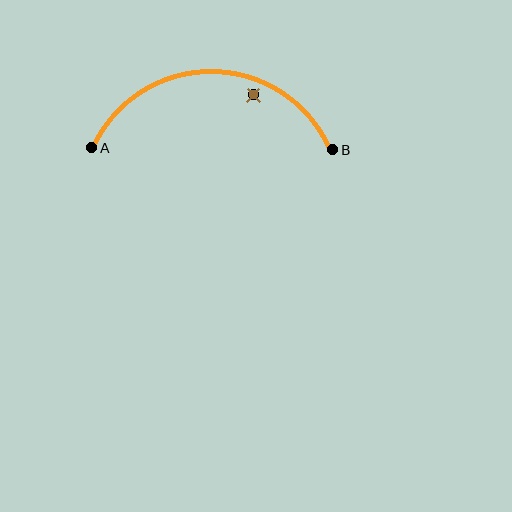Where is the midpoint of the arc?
The arc midpoint is the point on the curve farthest from the straight line joining A and B. It sits above that line.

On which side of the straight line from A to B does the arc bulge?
The arc bulges above the straight line connecting A and B.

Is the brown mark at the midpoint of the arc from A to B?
No — the brown mark does not lie on the arc at all. It sits slightly inside the curve.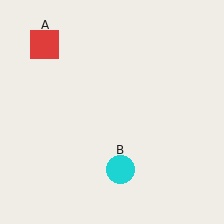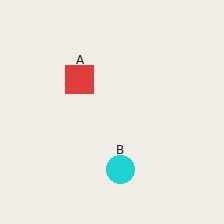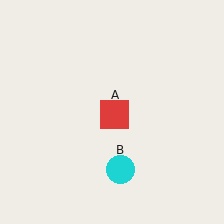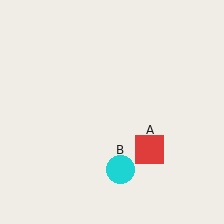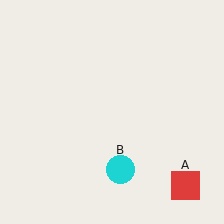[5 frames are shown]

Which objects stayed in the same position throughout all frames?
Cyan circle (object B) remained stationary.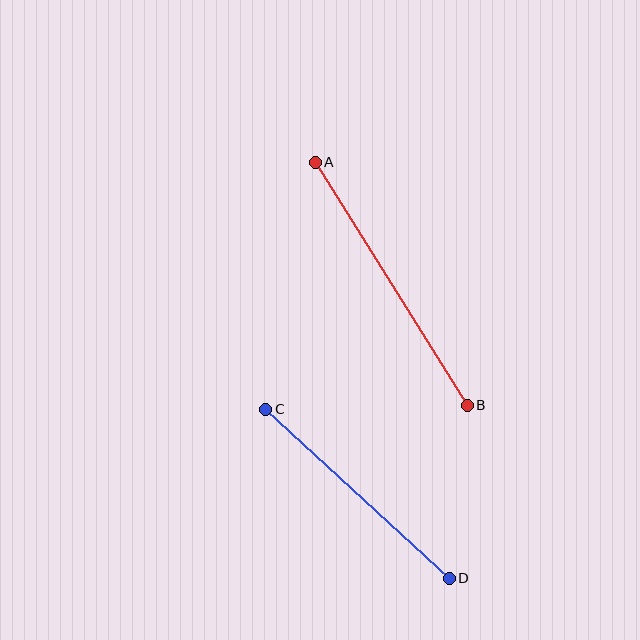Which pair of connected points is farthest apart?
Points A and B are farthest apart.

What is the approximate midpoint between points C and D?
The midpoint is at approximately (357, 494) pixels.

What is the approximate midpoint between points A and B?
The midpoint is at approximately (391, 284) pixels.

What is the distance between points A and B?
The distance is approximately 287 pixels.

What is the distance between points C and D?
The distance is approximately 250 pixels.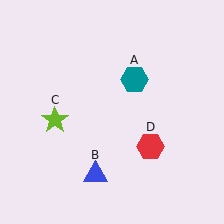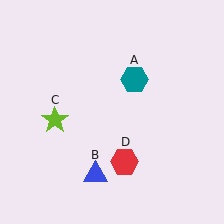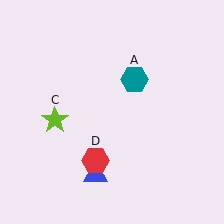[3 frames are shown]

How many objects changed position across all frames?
1 object changed position: red hexagon (object D).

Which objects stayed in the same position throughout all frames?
Teal hexagon (object A) and blue triangle (object B) and lime star (object C) remained stationary.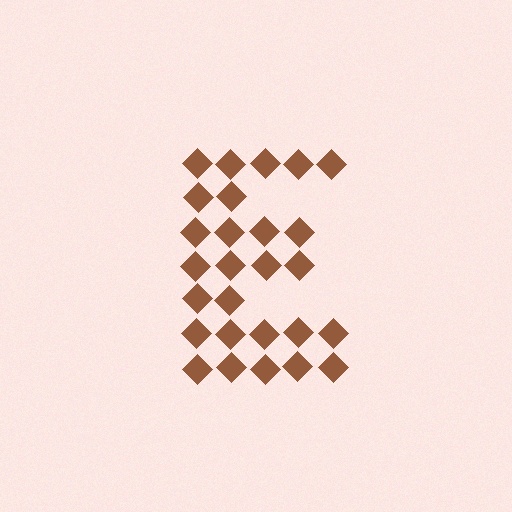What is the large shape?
The large shape is the letter E.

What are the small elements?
The small elements are diamonds.